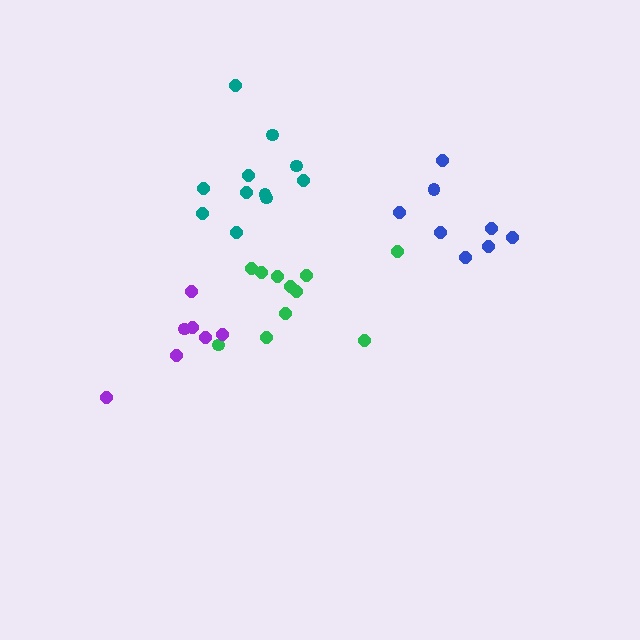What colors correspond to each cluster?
The clusters are colored: green, blue, purple, teal.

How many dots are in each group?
Group 1: 11 dots, Group 2: 8 dots, Group 3: 7 dots, Group 4: 11 dots (37 total).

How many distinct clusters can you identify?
There are 4 distinct clusters.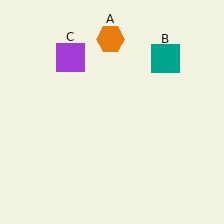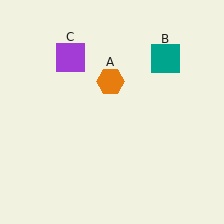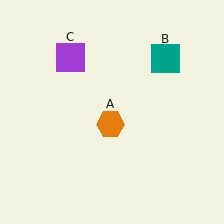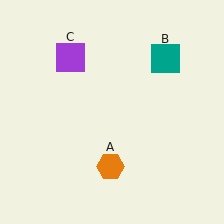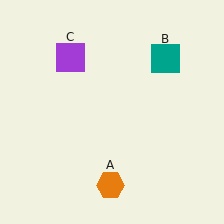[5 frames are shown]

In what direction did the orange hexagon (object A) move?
The orange hexagon (object A) moved down.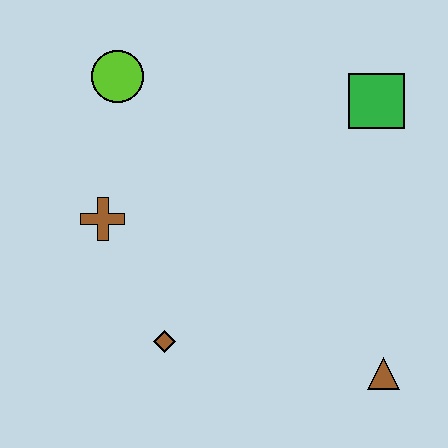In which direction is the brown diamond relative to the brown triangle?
The brown diamond is to the left of the brown triangle.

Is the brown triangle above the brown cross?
No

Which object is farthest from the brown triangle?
The lime circle is farthest from the brown triangle.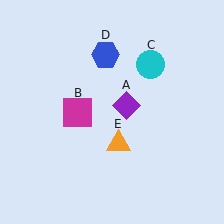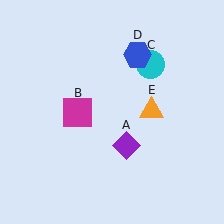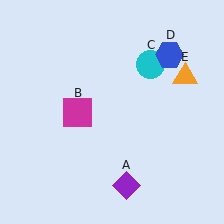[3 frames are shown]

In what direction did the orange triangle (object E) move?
The orange triangle (object E) moved up and to the right.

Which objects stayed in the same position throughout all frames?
Magenta square (object B) and cyan circle (object C) remained stationary.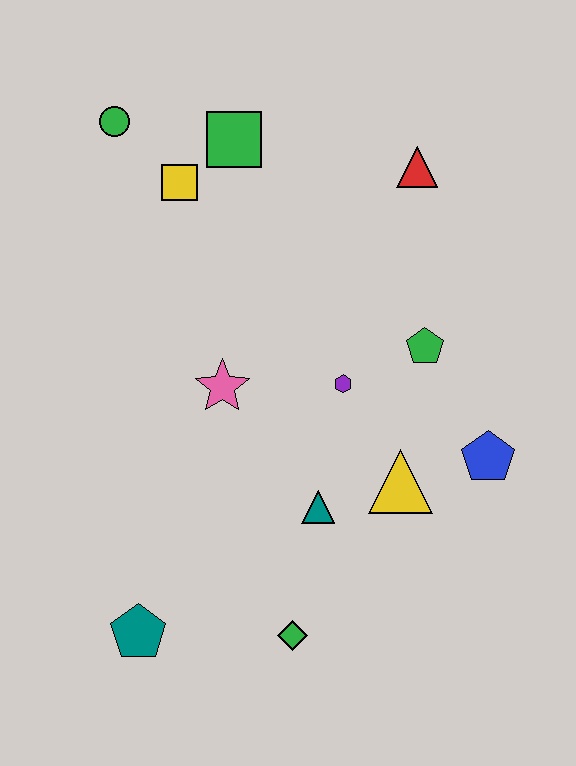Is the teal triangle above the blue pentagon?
No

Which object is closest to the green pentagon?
The purple hexagon is closest to the green pentagon.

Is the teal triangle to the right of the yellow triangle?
No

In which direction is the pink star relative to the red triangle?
The pink star is below the red triangle.